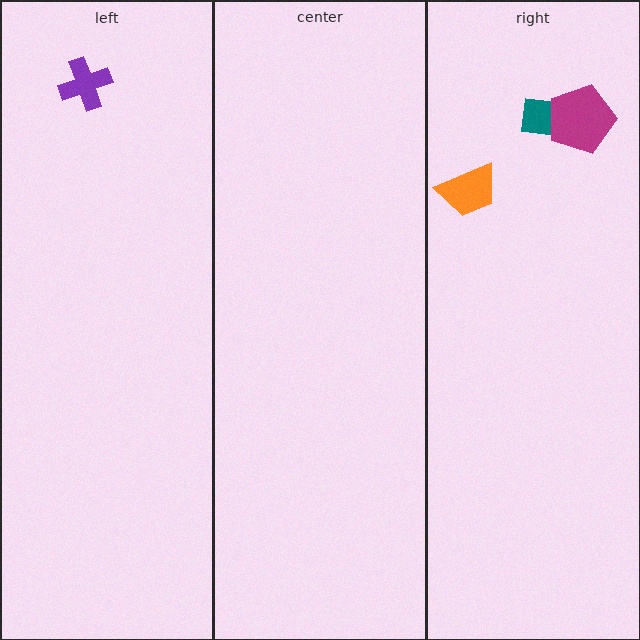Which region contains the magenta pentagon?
The right region.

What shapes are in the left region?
The purple cross.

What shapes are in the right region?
The orange trapezoid, the teal rectangle, the magenta pentagon.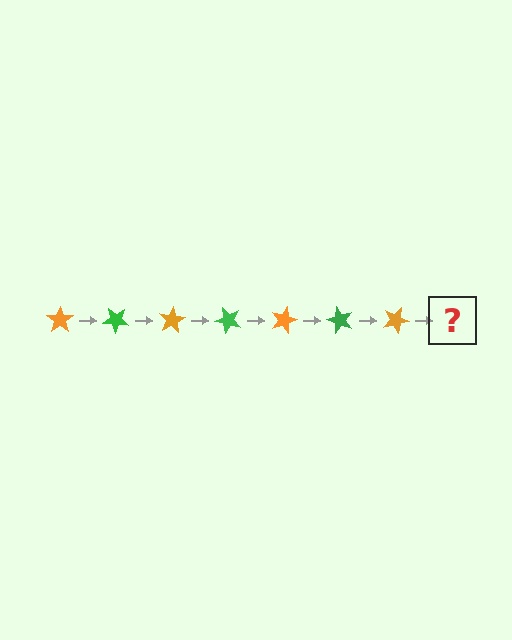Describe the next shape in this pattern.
It should be a green star, rotated 280 degrees from the start.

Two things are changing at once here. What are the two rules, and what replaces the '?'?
The two rules are that it rotates 40 degrees each step and the color cycles through orange and green. The '?' should be a green star, rotated 280 degrees from the start.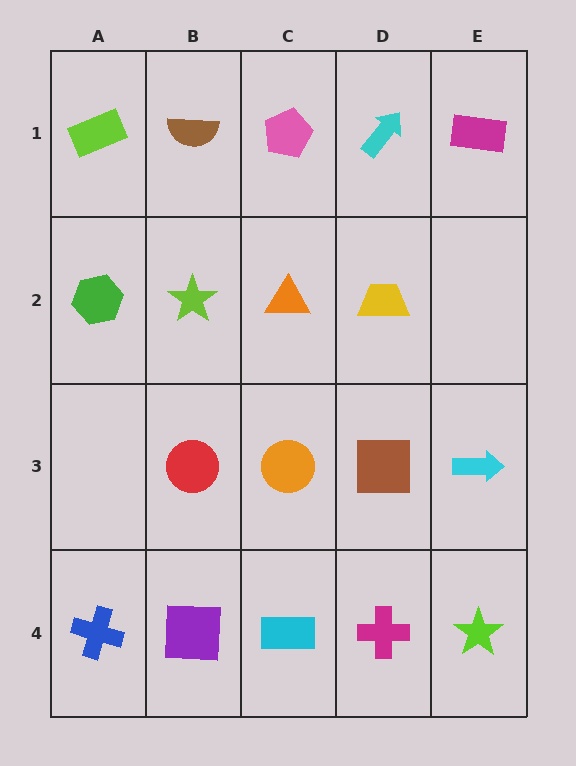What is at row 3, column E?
A cyan arrow.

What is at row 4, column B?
A purple square.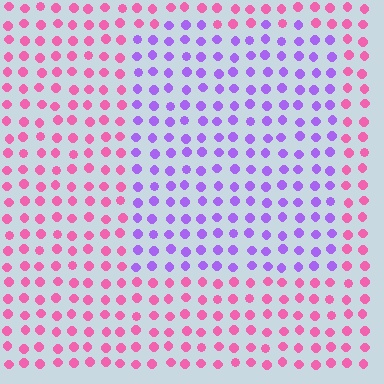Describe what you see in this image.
The image is filled with small pink elements in a uniform arrangement. A rectangle-shaped region is visible where the elements are tinted to a slightly different hue, forming a subtle color boundary.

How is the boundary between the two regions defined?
The boundary is defined purely by a slight shift in hue (about 59 degrees). Spacing, size, and orientation are identical on both sides.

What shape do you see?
I see a rectangle.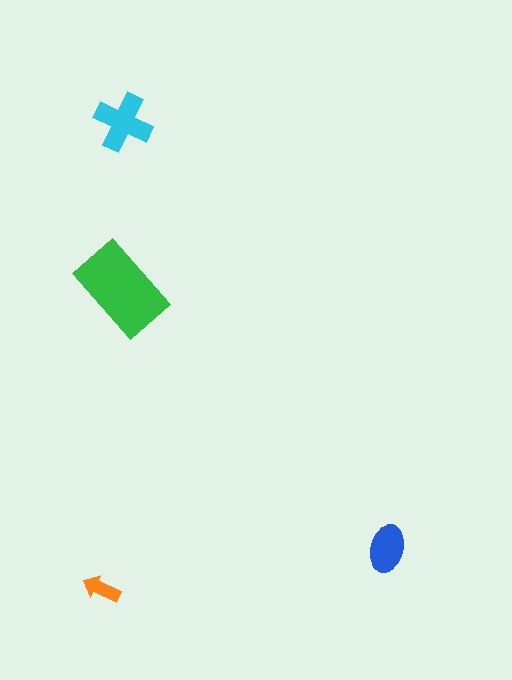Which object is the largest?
The green rectangle.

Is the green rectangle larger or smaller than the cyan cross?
Larger.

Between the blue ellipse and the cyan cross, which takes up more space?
The cyan cross.